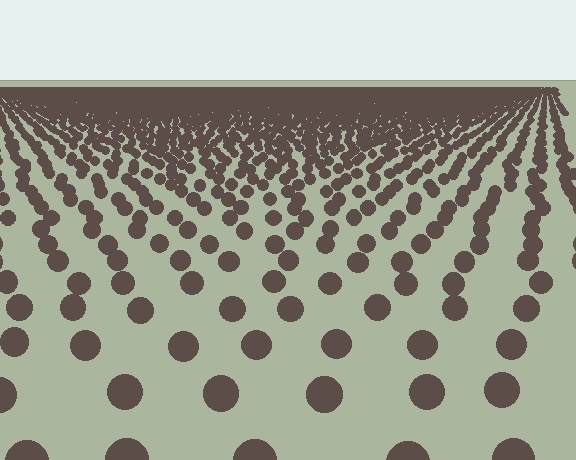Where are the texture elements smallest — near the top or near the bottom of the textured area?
Near the top.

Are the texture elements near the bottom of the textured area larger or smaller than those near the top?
Larger. Near the bottom, elements are closer to the viewer and appear at a bigger on-screen size.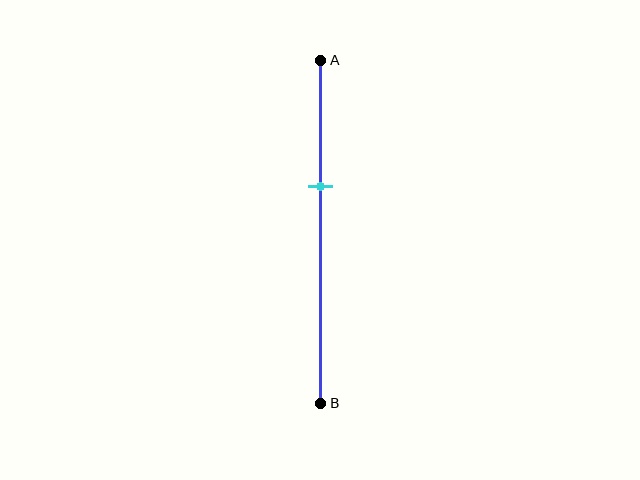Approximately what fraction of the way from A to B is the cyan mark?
The cyan mark is approximately 35% of the way from A to B.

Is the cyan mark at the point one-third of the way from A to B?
No, the mark is at about 35% from A, not at the 33% one-third point.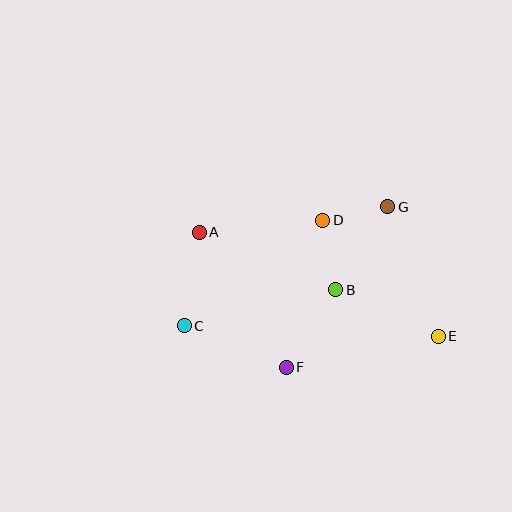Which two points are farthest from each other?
Points A and E are farthest from each other.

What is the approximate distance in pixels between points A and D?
The distance between A and D is approximately 124 pixels.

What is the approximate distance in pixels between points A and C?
The distance between A and C is approximately 95 pixels.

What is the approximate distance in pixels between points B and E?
The distance between B and E is approximately 112 pixels.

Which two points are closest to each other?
Points D and G are closest to each other.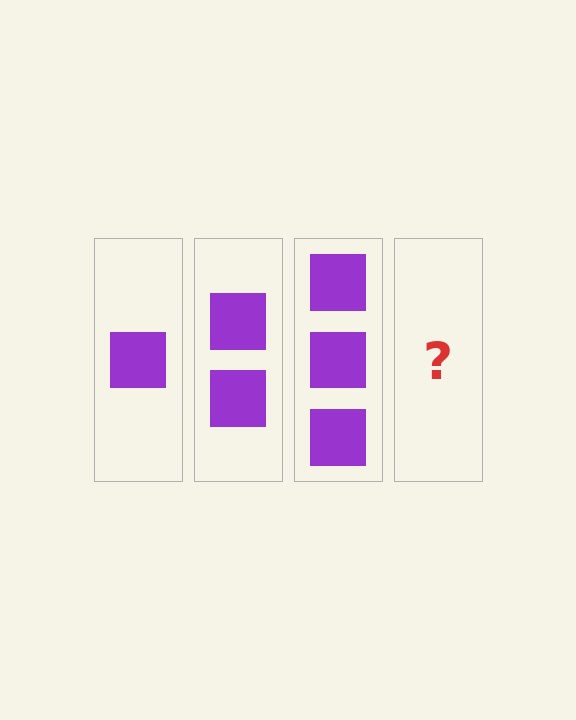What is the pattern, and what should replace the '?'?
The pattern is that each step adds one more square. The '?' should be 4 squares.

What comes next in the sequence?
The next element should be 4 squares.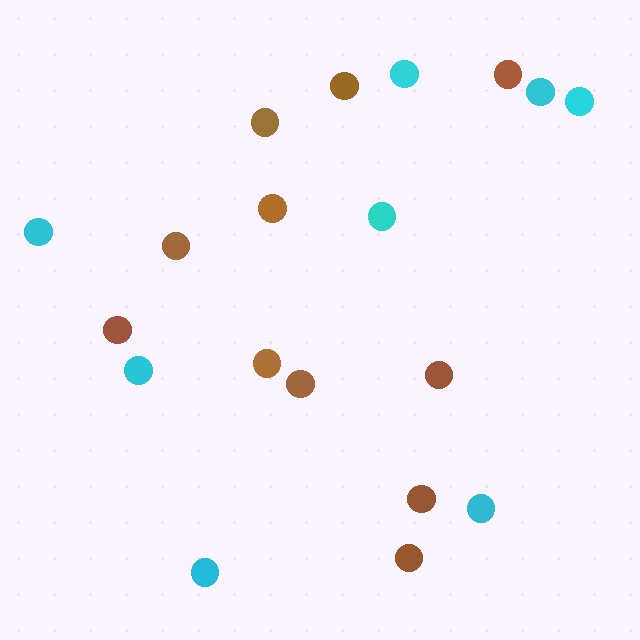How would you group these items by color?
There are 2 groups: one group of brown circles (11) and one group of cyan circles (8).